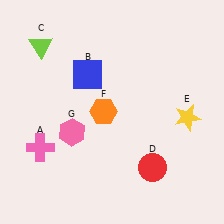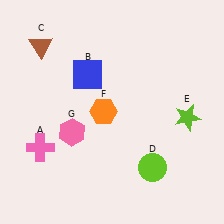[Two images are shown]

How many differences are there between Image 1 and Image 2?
There are 3 differences between the two images.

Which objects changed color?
C changed from lime to brown. D changed from red to lime. E changed from yellow to lime.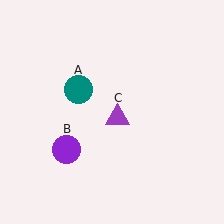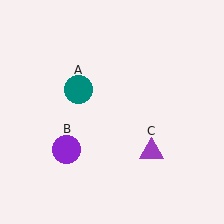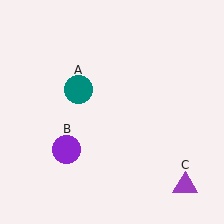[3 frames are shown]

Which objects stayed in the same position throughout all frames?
Teal circle (object A) and purple circle (object B) remained stationary.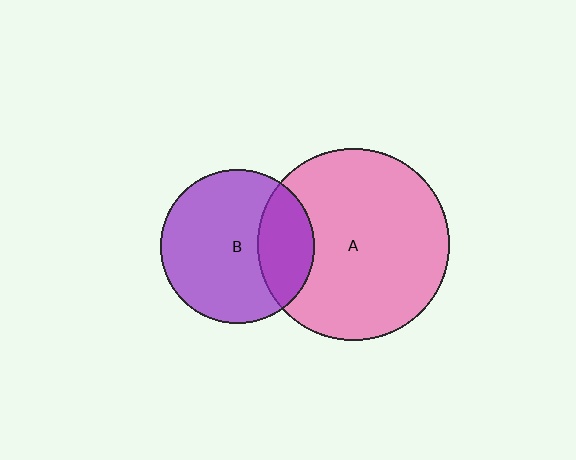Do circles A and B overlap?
Yes.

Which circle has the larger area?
Circle A (pink).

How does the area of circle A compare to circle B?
Approximately 1.5 times.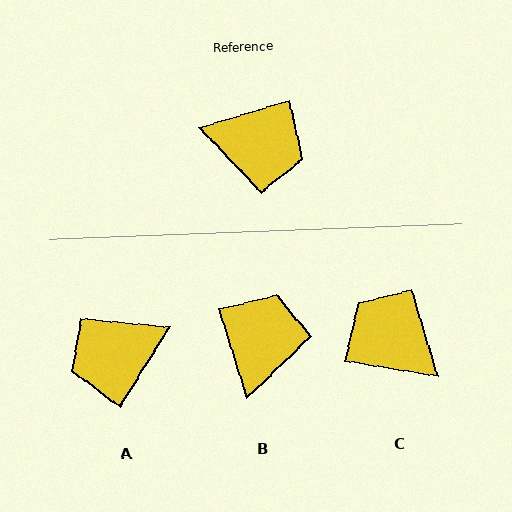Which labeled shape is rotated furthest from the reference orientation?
C, about 154 degrees away.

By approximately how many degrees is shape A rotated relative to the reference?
Approximately 139 degrees clockwise.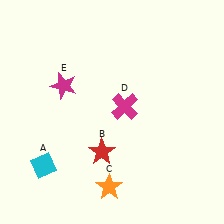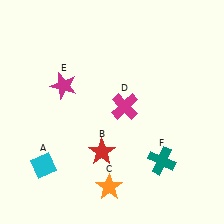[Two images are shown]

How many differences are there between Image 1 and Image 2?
There is 1 difference between the two images.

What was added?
A teal cross (F) was added in Image 2.